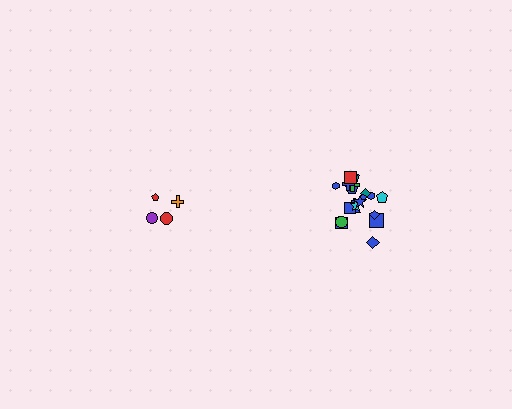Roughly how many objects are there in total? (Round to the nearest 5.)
Roughly 25 objects in total.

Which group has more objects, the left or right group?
The right group.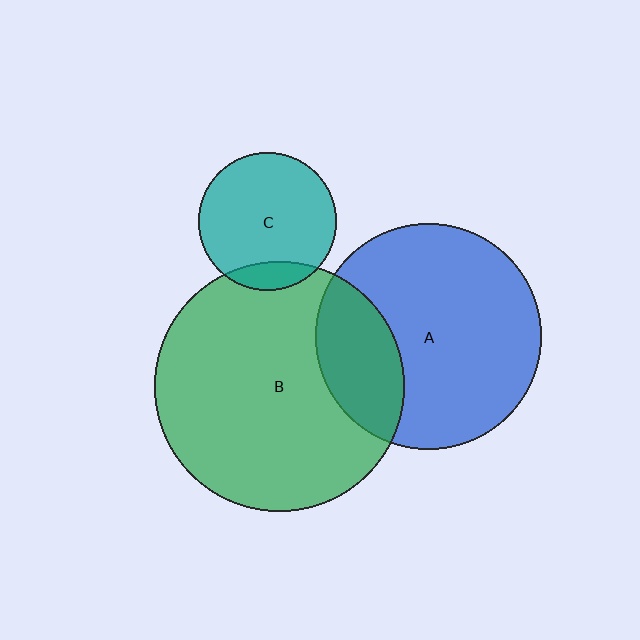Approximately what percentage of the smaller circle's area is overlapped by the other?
Approximately 25%.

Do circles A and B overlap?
Yes.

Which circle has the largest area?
Circle B (green).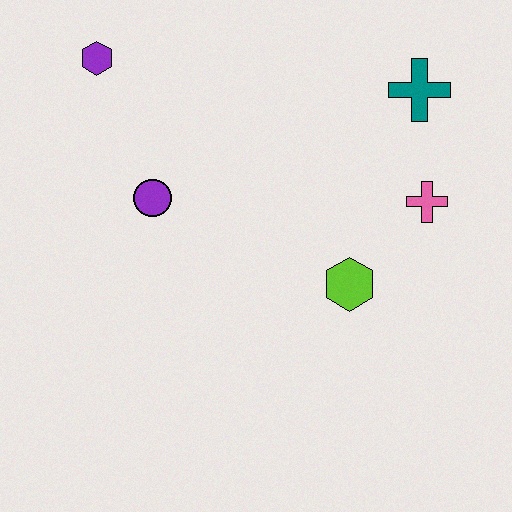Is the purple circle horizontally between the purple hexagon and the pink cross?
Yes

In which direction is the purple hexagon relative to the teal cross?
The purple hexagon is to the left of the teal cross.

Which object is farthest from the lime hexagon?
The purple hexagon is farthest from the lime hexagon.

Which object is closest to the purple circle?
The purple hexagon is closest to the purple circle.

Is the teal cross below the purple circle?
No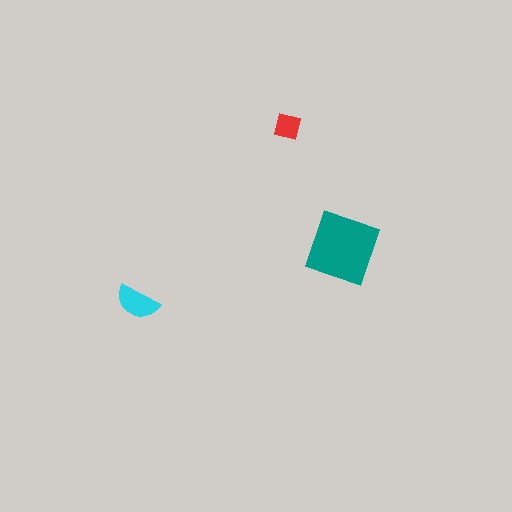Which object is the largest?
The teal square.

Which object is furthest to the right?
The teal square is rightmost.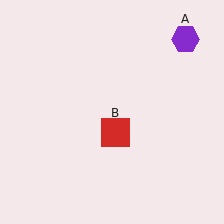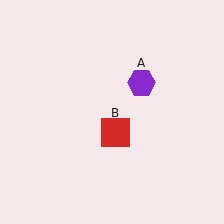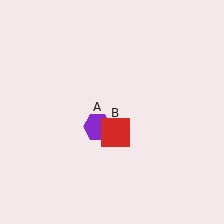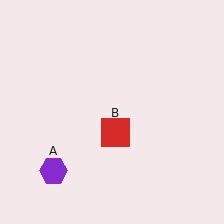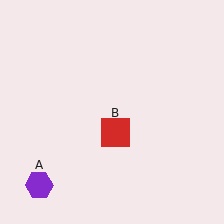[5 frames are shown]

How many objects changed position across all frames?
1 object changed position: purple hexagon (object A).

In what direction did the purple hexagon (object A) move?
The purple hexagon (object A) moved down and to the left.